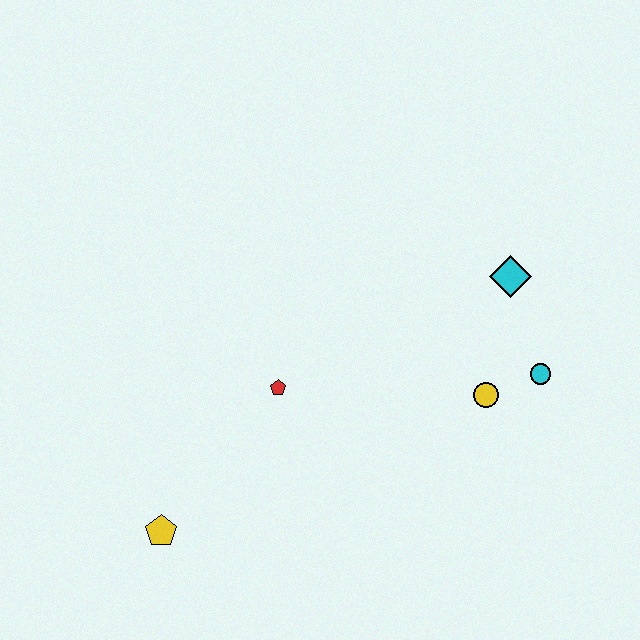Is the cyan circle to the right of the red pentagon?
Yes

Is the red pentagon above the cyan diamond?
No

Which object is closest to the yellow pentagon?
The red pentagon is closest to the yellow pentagon.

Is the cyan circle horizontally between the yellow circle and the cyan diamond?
No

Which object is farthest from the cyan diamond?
The yellow pentagon is farthest from the cyan diamond.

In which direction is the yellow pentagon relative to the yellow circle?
The yellow pentagon is to the left of the yellow circle.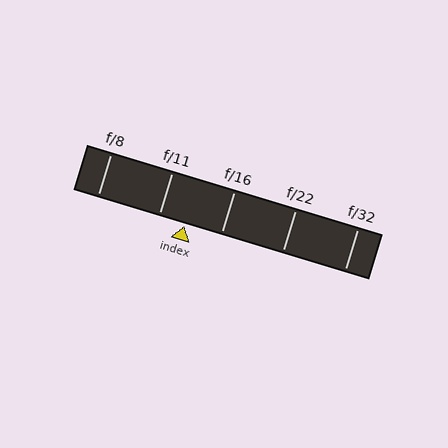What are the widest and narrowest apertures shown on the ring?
The widest aperture shown is f/8 and the narrowest is f/32.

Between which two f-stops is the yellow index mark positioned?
The index mark is between f/11 and f/16.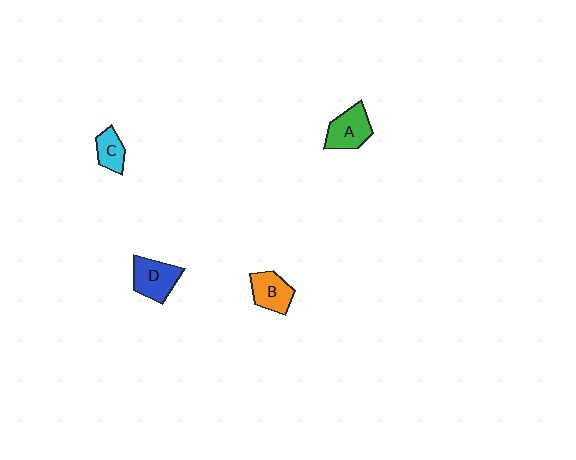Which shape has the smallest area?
Shape C (cyan).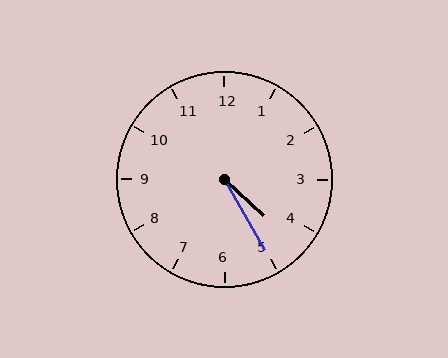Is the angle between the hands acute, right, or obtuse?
It is acute.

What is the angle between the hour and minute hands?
Approximately 18 degrees.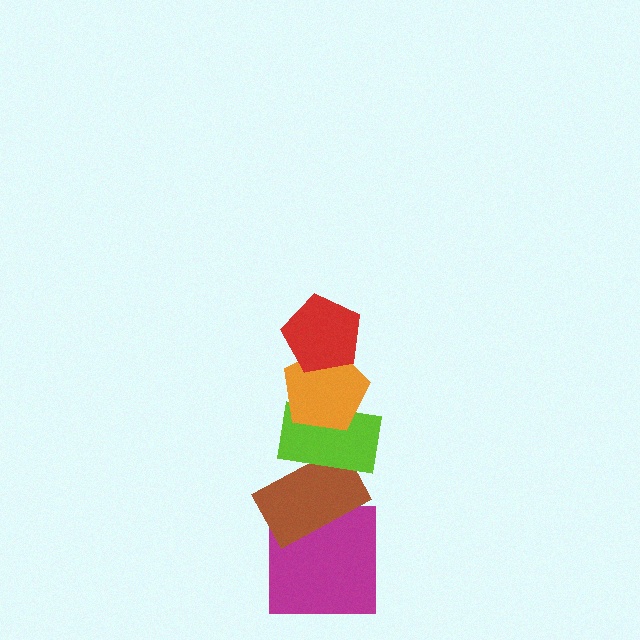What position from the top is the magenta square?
The magenta square is 5th from the top.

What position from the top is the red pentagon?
The red pentagon is 1st from the top.